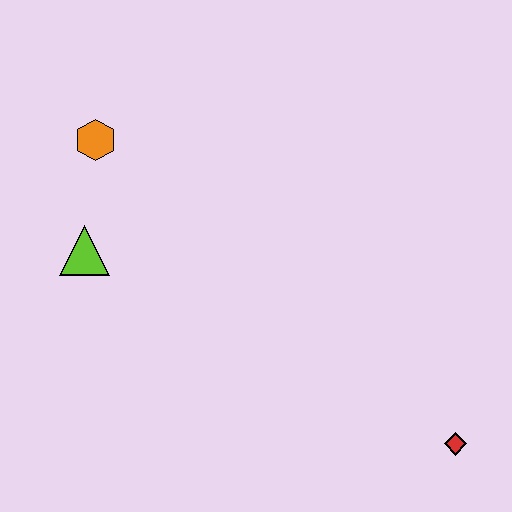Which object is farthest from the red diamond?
The orange hexagon is farthest from the red diamond.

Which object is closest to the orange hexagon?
The lime triangle is closest to the orange hexagon.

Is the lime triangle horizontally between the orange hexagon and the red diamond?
No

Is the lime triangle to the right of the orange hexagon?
No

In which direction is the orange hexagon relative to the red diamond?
The orange hexagon is to the left of the red diamond.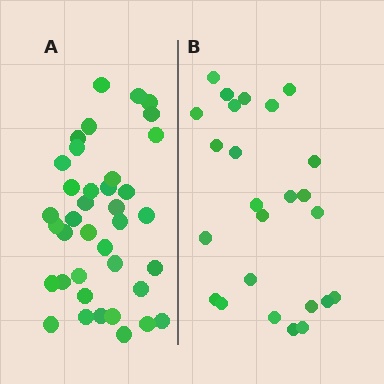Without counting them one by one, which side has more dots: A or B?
Region A (the left region) has more dots.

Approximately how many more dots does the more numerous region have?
Region A has approximately 15 more dots than region B.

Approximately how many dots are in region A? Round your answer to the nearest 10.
About 40 dots. (The exact count is 38, which rounds to 40.)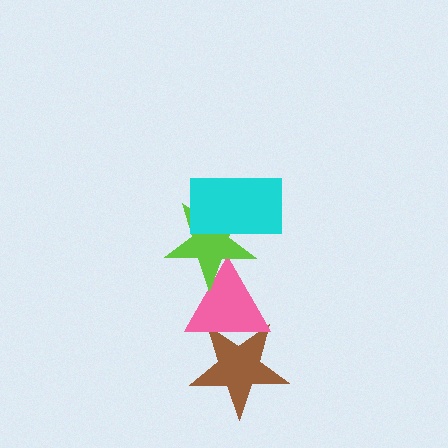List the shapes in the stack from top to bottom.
From top to bottom: the cyan rectangle, the lime star, the pink triangle, the brown star.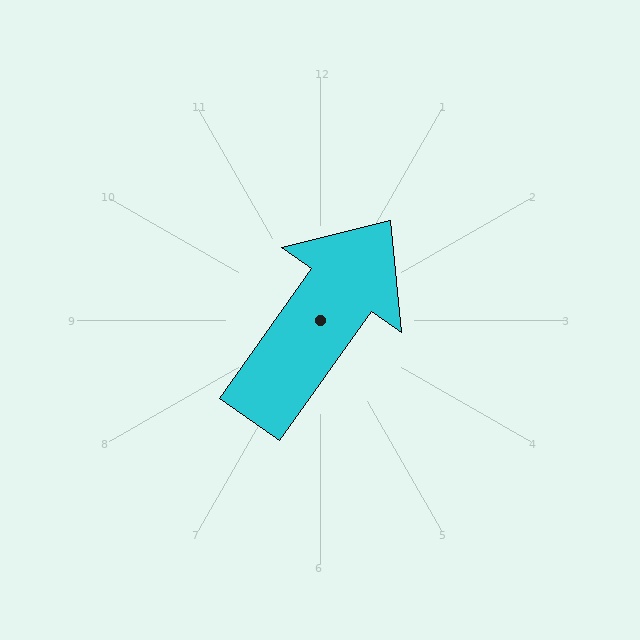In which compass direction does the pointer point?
Northeast.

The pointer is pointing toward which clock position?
Roughly 1 o'clock.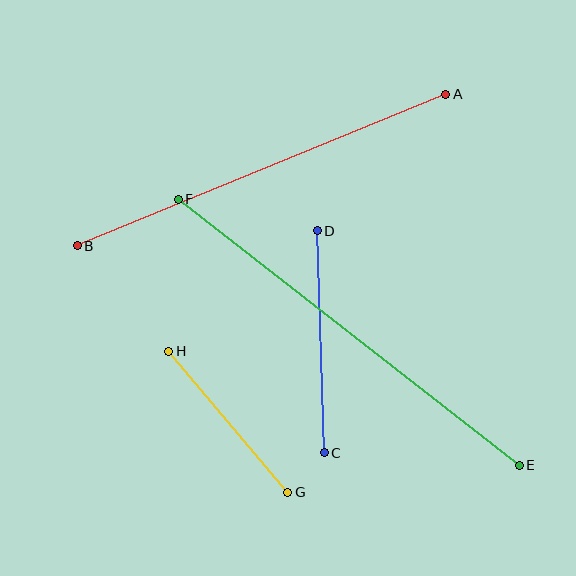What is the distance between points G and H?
The distance is approximately 184 pixels.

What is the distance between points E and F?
The distance is approximately 432 pixels.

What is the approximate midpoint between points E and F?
The midpoint is at approximately (349, 332) pixels.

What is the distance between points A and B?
The distance is approximately 399 pixels.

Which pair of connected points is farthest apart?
Points E and F are farthest apart.